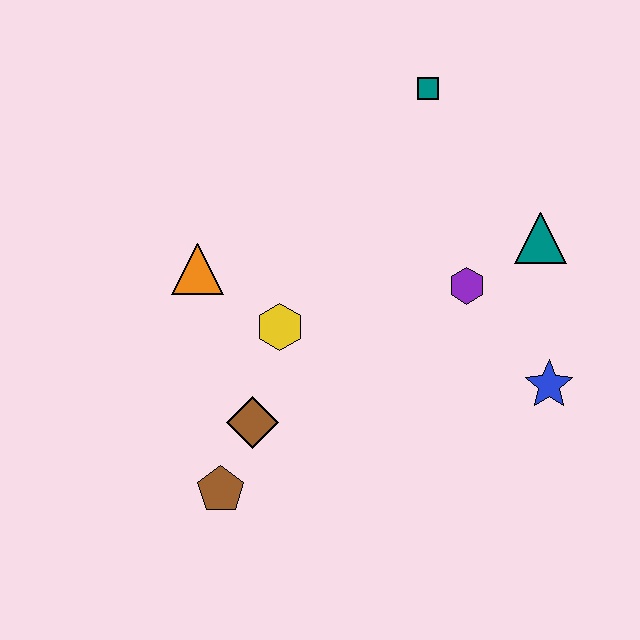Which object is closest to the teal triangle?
The purple hexagon is closest to the teal triangle.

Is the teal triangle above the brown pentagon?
Yes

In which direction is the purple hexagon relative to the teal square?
The purple hexagon is below the teal square.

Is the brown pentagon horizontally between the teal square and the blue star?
No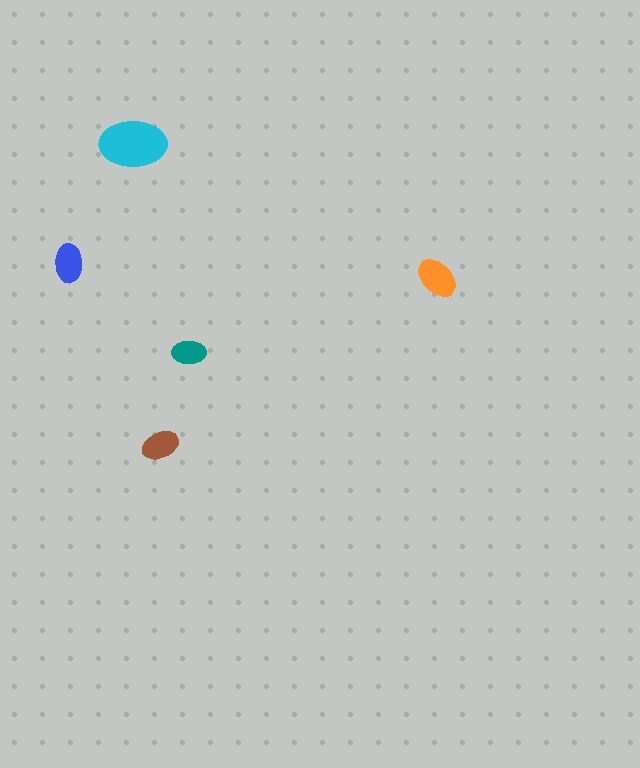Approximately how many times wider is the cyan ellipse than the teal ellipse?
About 2 times wider.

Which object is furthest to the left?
The blue ellipse is leftmost.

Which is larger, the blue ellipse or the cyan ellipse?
The cyan one.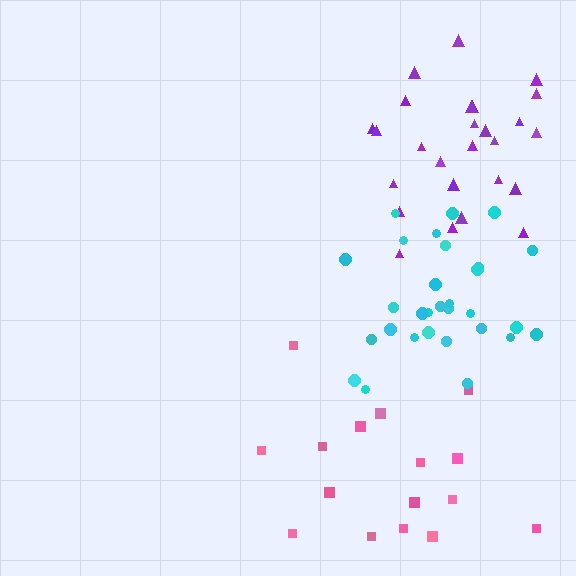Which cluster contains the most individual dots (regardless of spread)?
Cyan (30).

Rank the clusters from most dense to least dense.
purple, cyan, pink.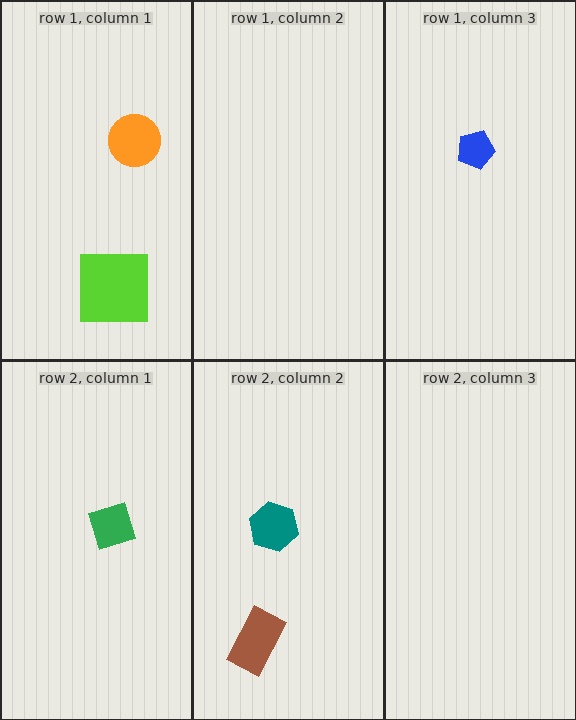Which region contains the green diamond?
The row 2, column 1 region.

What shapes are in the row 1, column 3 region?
The blue pentagon.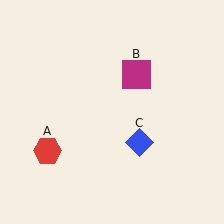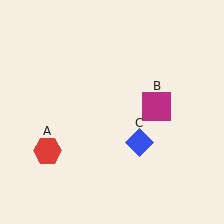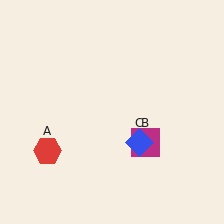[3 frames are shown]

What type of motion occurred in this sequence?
The magenta square (object B) rotated clockwise around the center of the scene.